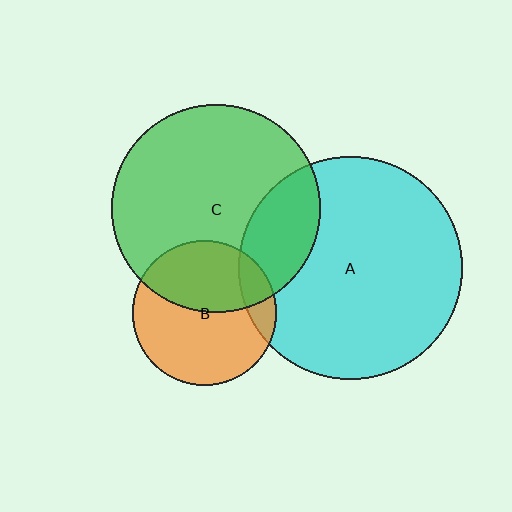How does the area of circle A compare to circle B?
Approximately 2.4 times.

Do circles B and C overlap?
Yes.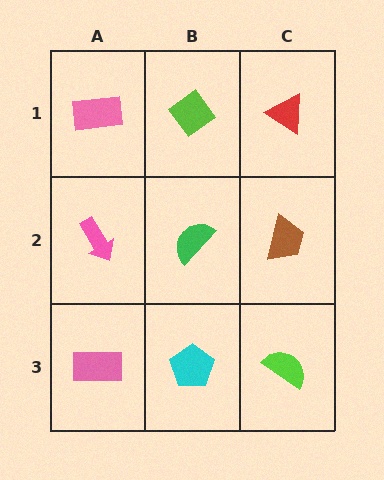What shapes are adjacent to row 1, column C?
A brown trapezoid (row 2, column C), a lime diamond (row 1, column B).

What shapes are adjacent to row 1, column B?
A green semicircle (row 2, column B), a pink rectangle (row 1, column A), a red triangle (row 1, column C).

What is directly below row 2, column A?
A pink rectangle.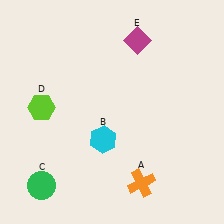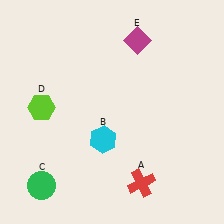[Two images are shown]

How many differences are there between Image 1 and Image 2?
There is 1 difference between the two images.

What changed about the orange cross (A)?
In Image 1, A is orange. In Image 2, it changed to red.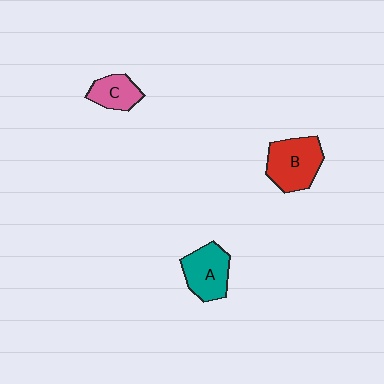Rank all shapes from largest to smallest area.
From largest to smallest: B (red), A (teal), C (pink).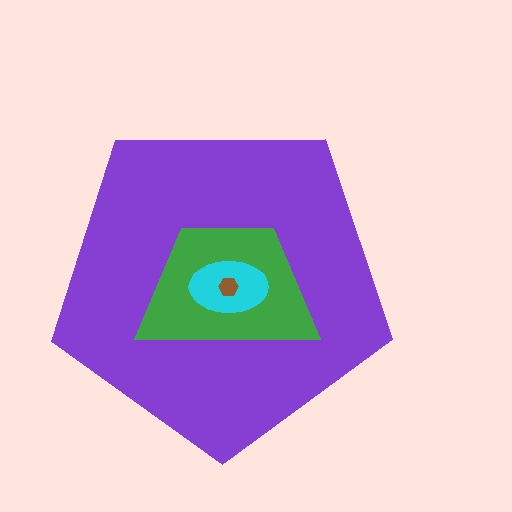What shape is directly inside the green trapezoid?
The cyan ellipse.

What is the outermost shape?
The purple pentagon.